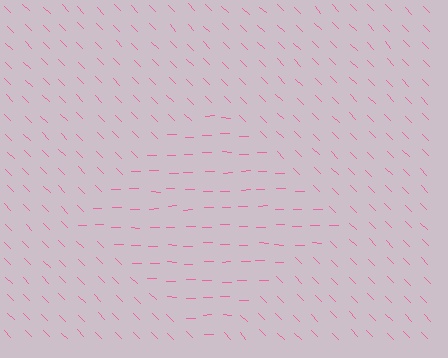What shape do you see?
I see a diamond.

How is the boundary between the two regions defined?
The boundary is defined purely by a change in line orientation (approximately 45 degrees difference). All lines are the same color and thickness.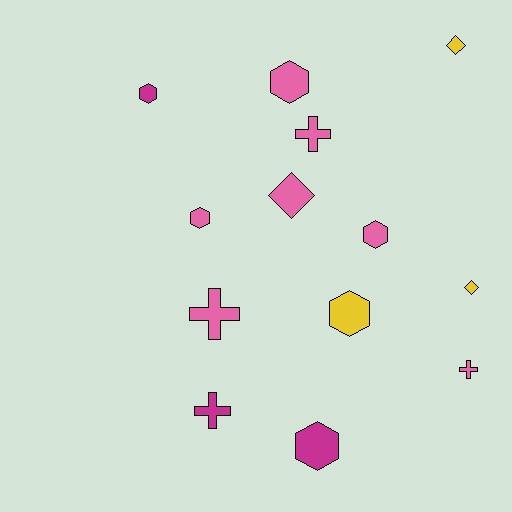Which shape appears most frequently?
Hexagon, with 6 objects.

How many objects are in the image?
There are 13 objects.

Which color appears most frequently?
Pink, with 7 objects.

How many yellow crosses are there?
There are no yellow crosses.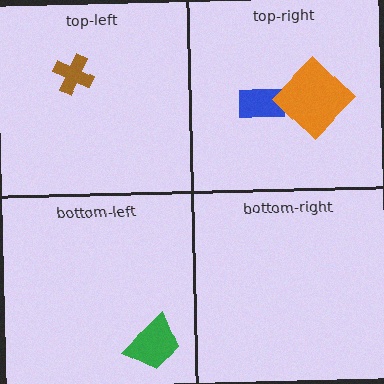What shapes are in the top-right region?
The blue rectangle, the orange diamond.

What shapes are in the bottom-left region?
The green trapezoid.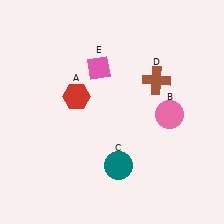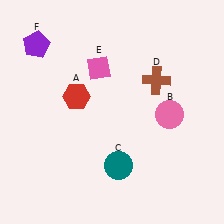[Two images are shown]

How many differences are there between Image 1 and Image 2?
There is 1 difference between the two images.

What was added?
A purple pentagon (F) was added in Image 2.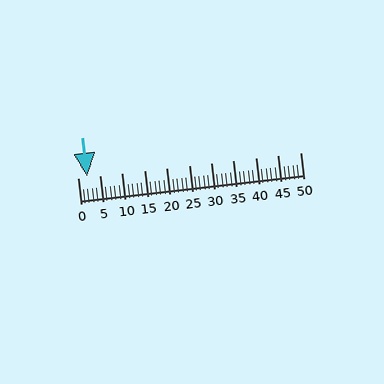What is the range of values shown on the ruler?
The ruler shows values from 0 to 50.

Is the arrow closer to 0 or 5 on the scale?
The arrow is closer to 0.